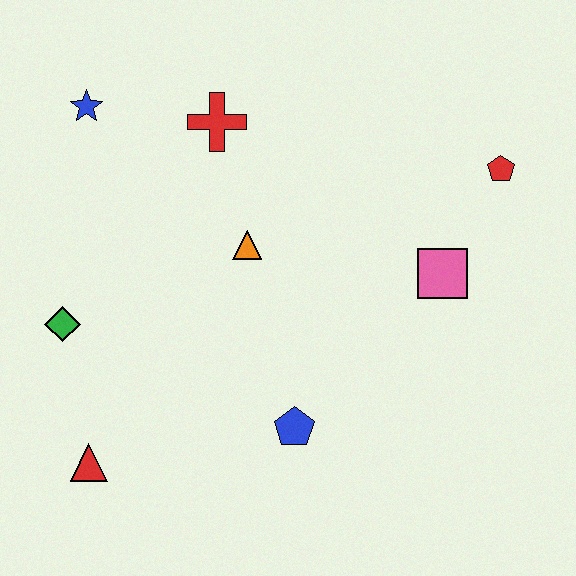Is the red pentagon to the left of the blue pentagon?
No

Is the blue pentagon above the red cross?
No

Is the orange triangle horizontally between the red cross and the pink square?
Yes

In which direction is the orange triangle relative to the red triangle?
The orange triangle is above the red triangle.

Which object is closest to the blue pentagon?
The orange triangle is closest to the blue pentagon.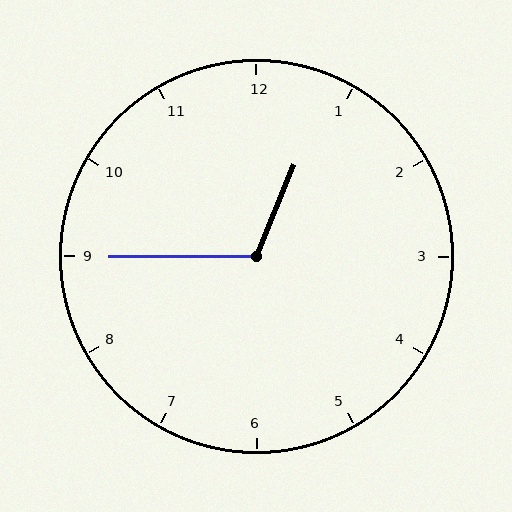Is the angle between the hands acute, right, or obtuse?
It is obtuse.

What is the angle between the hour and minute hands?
Approximately 112 degrees.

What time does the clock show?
12:45.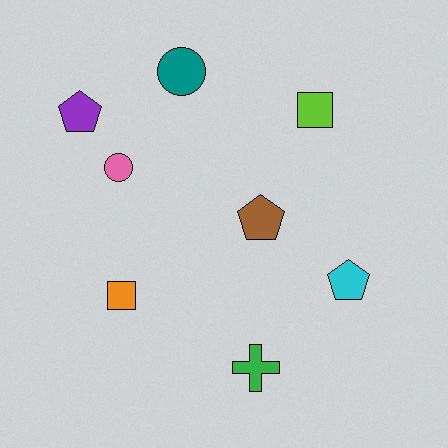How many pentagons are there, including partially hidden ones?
There are 3 pentagons.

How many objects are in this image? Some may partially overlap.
There are 8 objects.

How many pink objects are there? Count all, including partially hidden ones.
There is 1 pink object.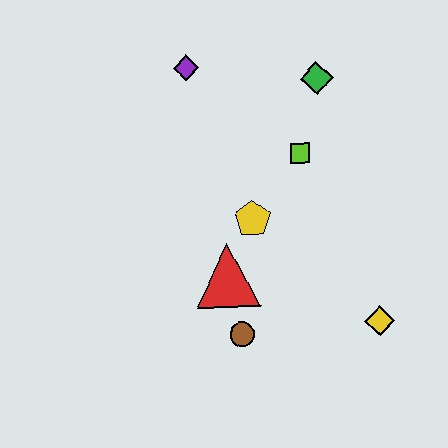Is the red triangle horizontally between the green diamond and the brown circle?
No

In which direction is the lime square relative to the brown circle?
The lime square is above the brown circle.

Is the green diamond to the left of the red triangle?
No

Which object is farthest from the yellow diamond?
The purple diamond is farthest from the yellow diamond.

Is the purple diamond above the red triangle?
Yes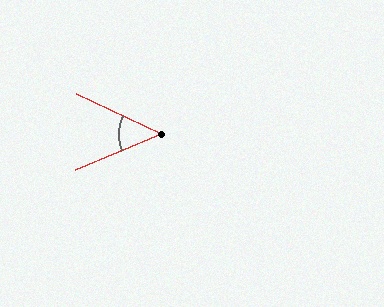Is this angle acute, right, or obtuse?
It is acute.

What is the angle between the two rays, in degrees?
Approximately 48 degrees.